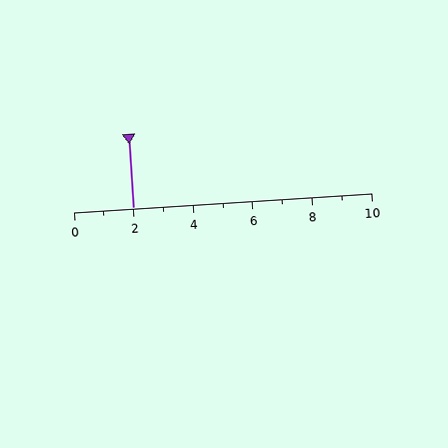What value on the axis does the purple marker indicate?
The marker indicates approximately 2.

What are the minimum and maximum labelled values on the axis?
The axis runs from 0 to 10.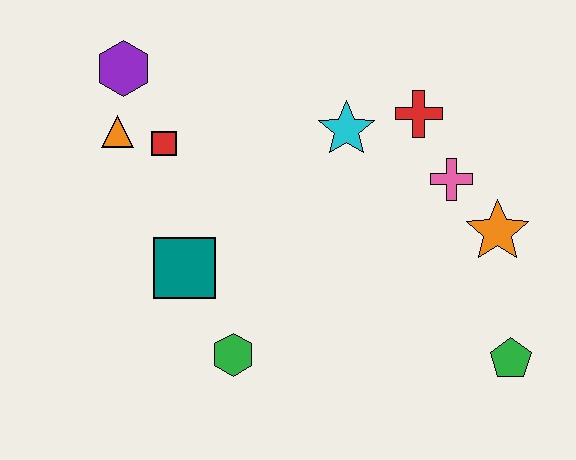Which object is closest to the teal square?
The green hexagon is closest to the teal square.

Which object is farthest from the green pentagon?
The purple hexagon is farthest from the green pentagon.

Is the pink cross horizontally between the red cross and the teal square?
No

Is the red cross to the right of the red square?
Yes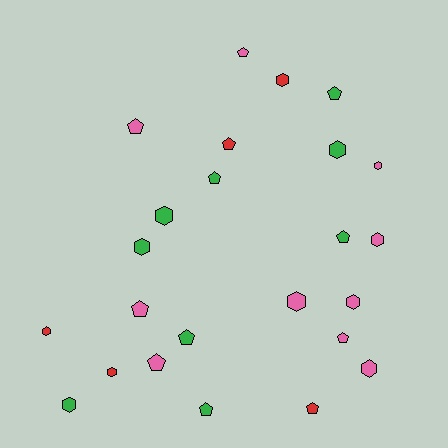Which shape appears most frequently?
Hexagon, with 12 objects.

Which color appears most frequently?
Pink, with 10 objects.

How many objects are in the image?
There are 24 objects.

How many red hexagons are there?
There are 3 red hexagons.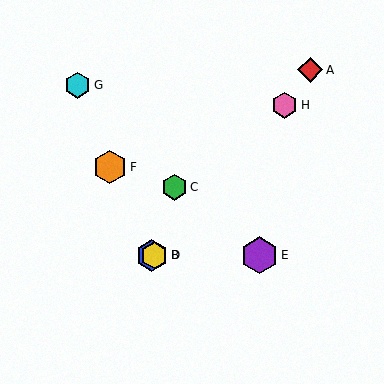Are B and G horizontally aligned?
No, B is at y≈255 and G is at y≈85.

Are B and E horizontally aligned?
Yes, both are at y≈255.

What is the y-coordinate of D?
Object D is at y≈255.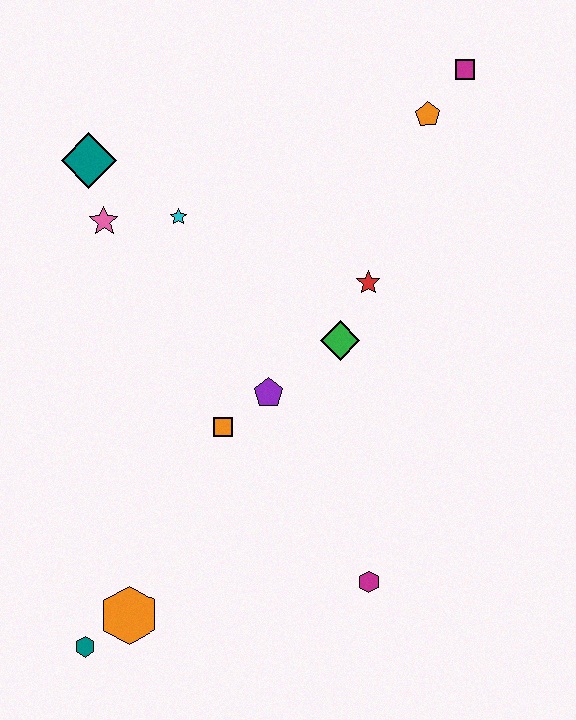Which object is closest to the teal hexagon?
The orange hexagon is closest to the teal hexagon.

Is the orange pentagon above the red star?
Yes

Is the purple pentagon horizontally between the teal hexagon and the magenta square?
Yes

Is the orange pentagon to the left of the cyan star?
No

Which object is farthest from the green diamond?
The teal hexagon is farthest from the green diamond.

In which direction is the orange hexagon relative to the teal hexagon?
The orange hexagon is to the right of the teal hexagon.